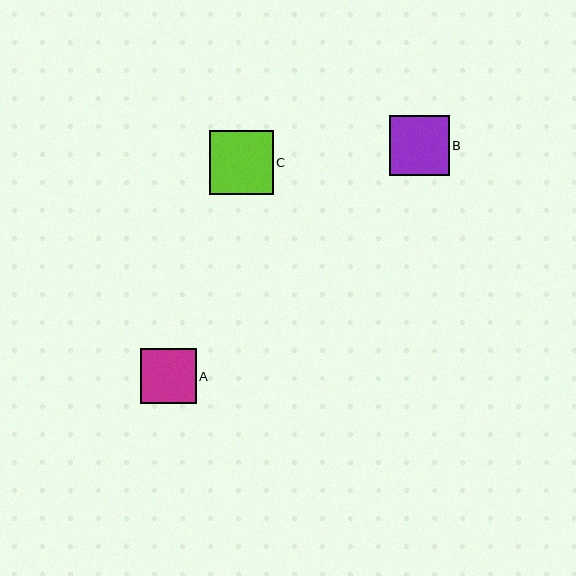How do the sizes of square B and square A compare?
Square B and square A are approximately the same size.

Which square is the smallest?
Square A is the smallest with a size of approximately 55 pixels.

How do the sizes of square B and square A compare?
Square B and square A are approximately the same size.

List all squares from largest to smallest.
From largest to smallest: C, B, A.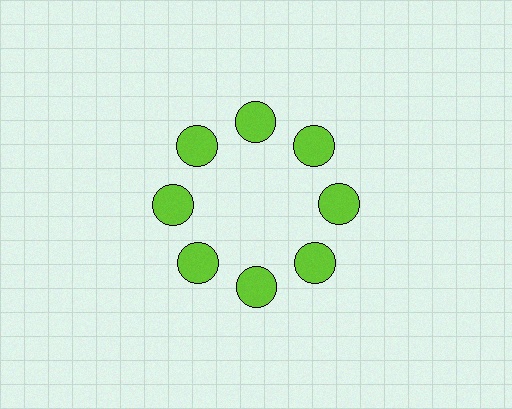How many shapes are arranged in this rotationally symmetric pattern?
There are 8 shapes, arranged in 8 groups of 1.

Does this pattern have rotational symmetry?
Yes, this pattern has 8-fold rotational symmetry. It looks the same after rotating 45 degrees around the center.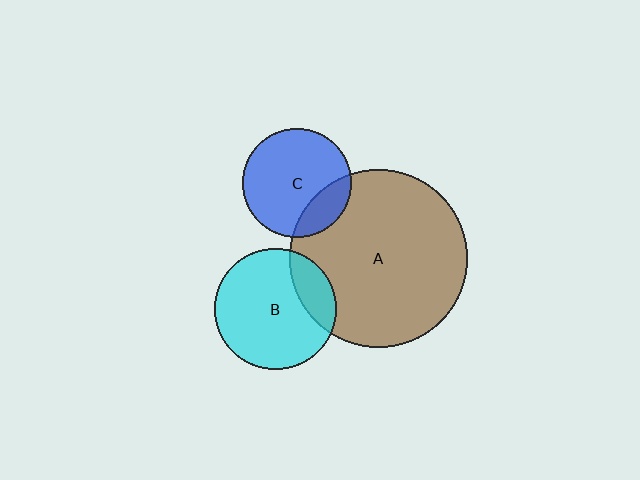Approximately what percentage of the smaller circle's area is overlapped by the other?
Approximately 20%.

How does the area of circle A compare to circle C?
Approximately 2.7 times.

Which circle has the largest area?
Circle A (brown).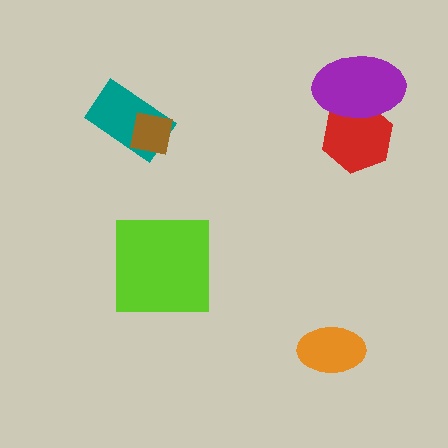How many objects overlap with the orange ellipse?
0 objects overlap with the orange ellipse.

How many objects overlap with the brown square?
1 object overlaps with the brown square.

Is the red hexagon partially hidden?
Yes, it is partially covered by another shape.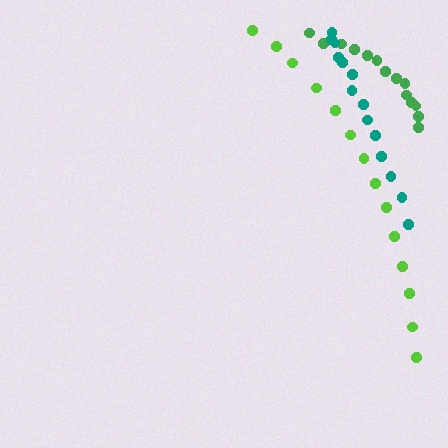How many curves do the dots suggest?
There are 3 distinct paths.